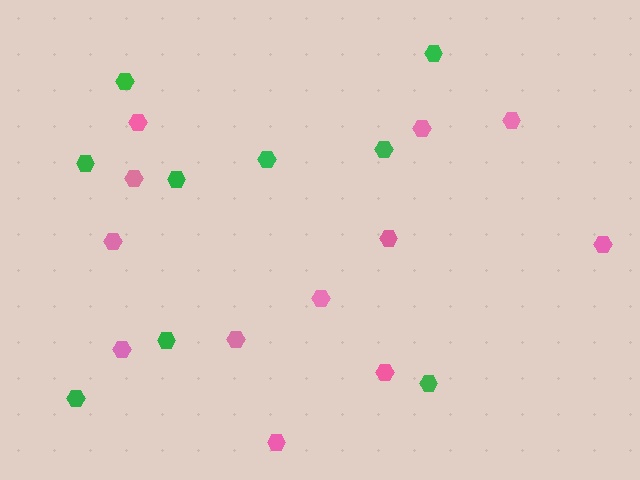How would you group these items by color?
There are 2 groups: one group of green hexagons (9) and one group of pink hexagons (12).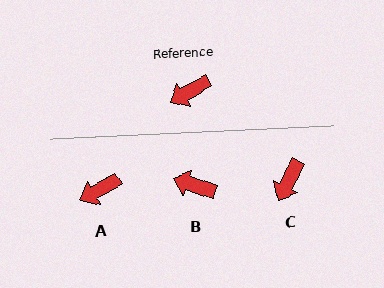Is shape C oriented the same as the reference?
No, it is off by about 33 degrees.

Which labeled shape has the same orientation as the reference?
A.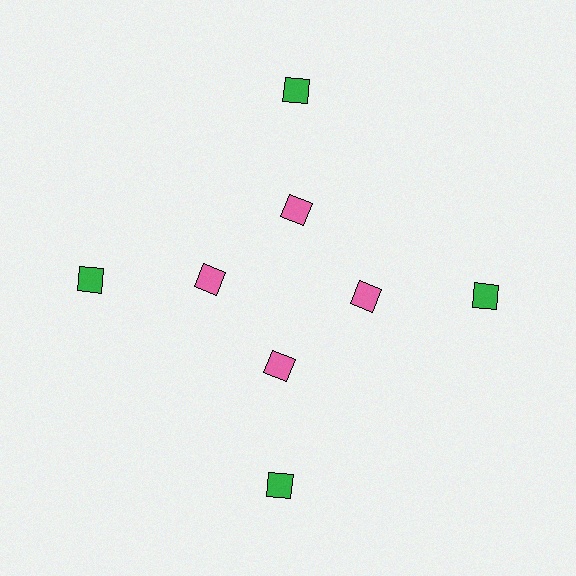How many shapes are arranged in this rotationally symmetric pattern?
There are 8 shapes, arranged in 4 groups of 2.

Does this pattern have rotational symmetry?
Yes, this pattern has 4-fold rotational symmetry. It looks the same after rotating 90 degrees around the center.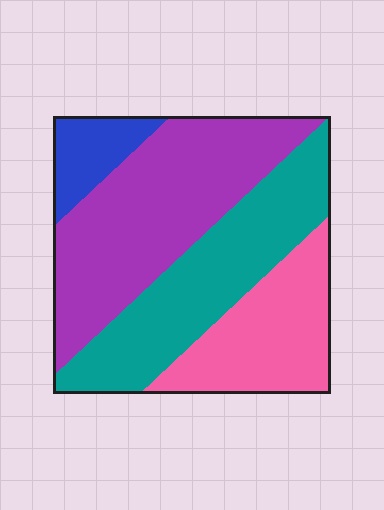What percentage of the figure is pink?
Pink takes up about one fifth (1/5) of the figure.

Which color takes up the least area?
Blue, at roughly 10%.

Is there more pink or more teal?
Teal.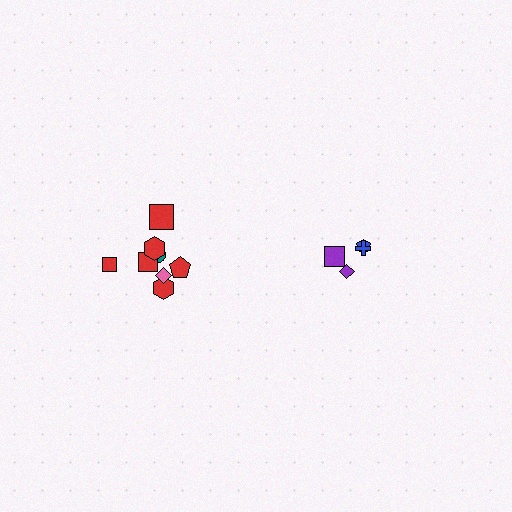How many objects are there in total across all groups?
There are 12 objects.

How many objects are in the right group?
There are 4 objects.